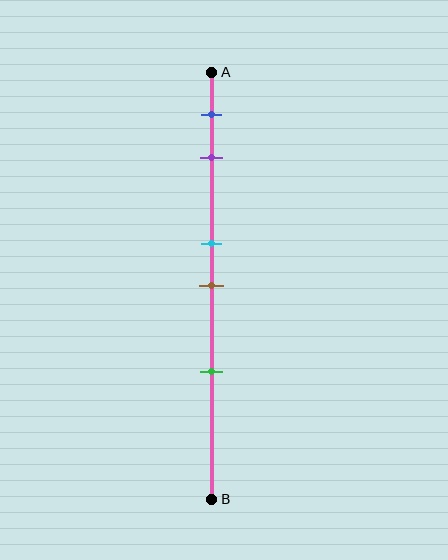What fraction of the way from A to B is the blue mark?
The blue mark is approximately 10% (0.1) of the way from A to B.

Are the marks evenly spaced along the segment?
No, the marks are not evenly spaced.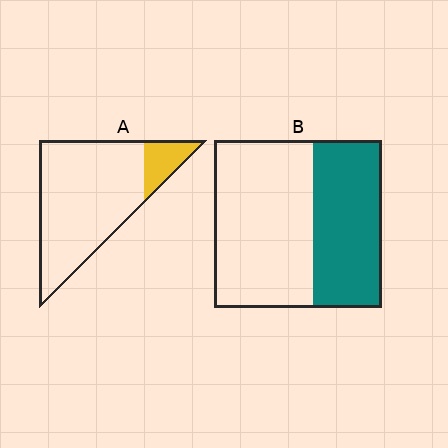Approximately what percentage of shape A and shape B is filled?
A is approximately 15% and B is approximately 40%.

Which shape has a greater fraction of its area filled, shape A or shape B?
Shape B.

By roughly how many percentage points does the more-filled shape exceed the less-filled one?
By roughly 25 percentage points (B over A).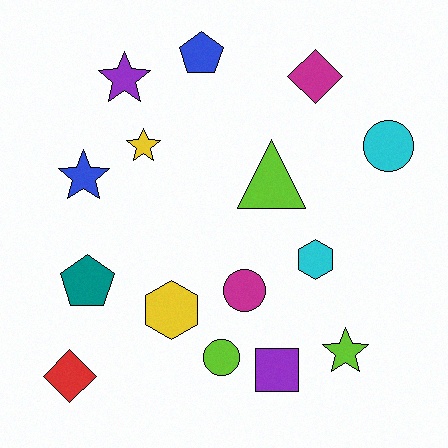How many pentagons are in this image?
There are 2 pentagons.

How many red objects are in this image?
There is 1 red object.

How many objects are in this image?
There are 15 objects.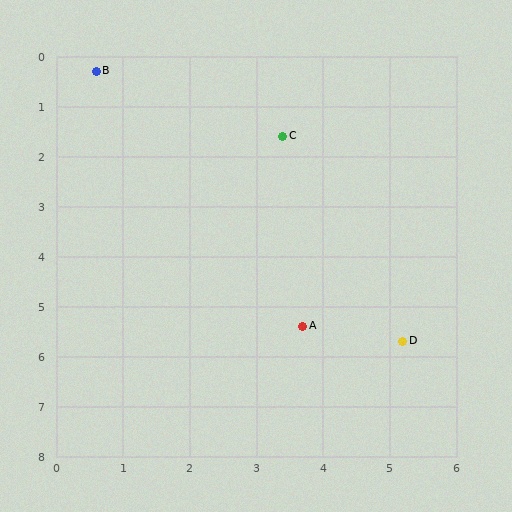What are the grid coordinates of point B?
Point B is at approximately (0.6, 0.3).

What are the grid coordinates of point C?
Point C is at approximately (3.4, 1.6).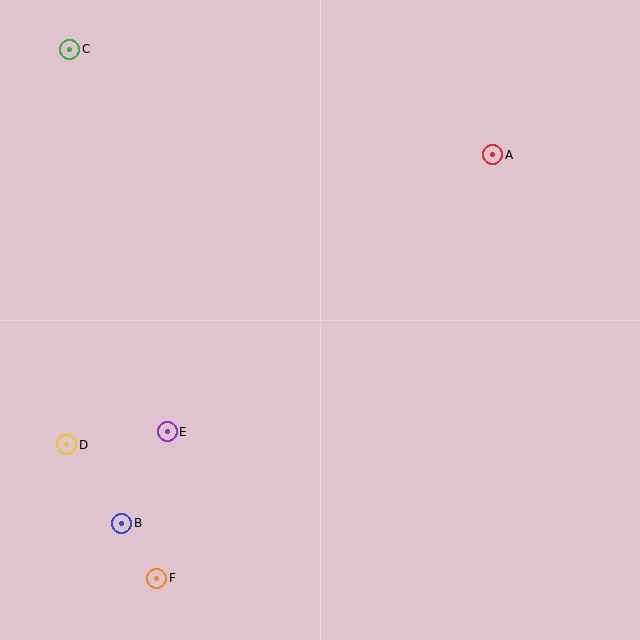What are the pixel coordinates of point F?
Point F is at (157, 578).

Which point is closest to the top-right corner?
Point A is closest to the top-right corner.